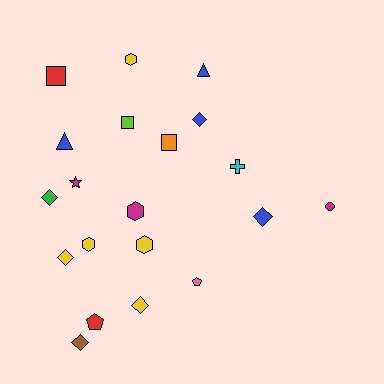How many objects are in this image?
There are 20 objects.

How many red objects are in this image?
There are 2 red objects.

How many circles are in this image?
There is 1 circle.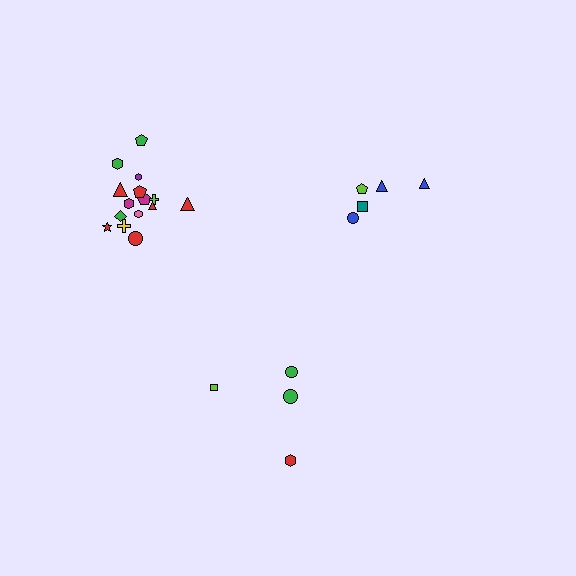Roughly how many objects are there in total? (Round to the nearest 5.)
Roughly 25 objects in total.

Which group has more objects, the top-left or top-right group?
The top-left group.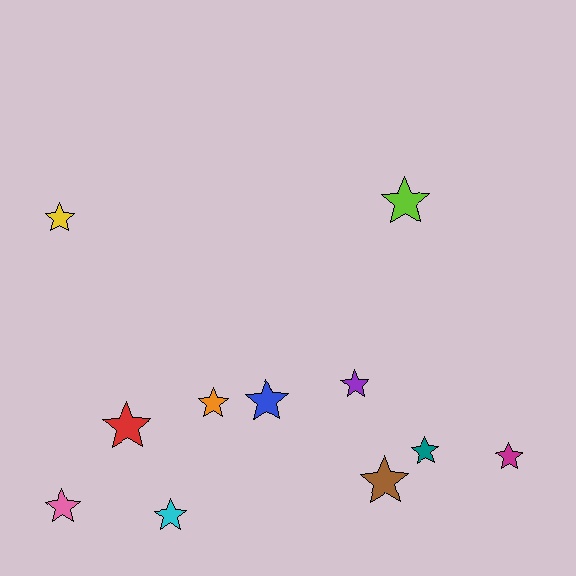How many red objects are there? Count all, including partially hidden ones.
There is 1 red object.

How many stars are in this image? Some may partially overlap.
There are 11 stars.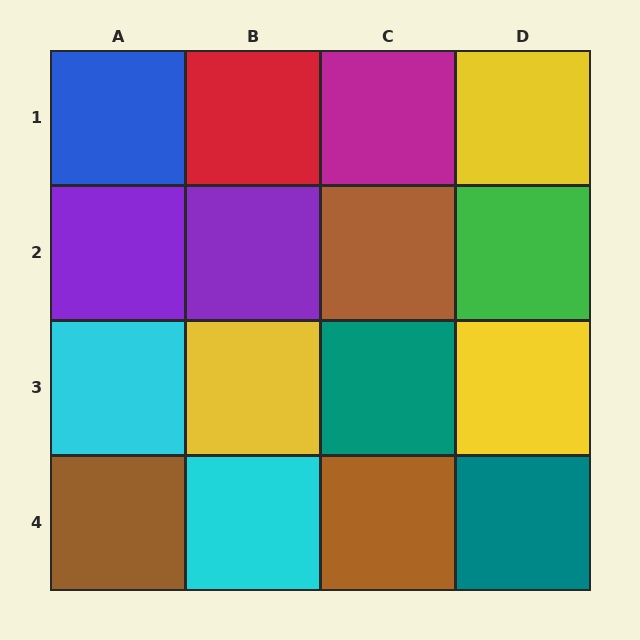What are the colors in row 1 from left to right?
Blue, red, magenta, yellow.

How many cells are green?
1 cell is green.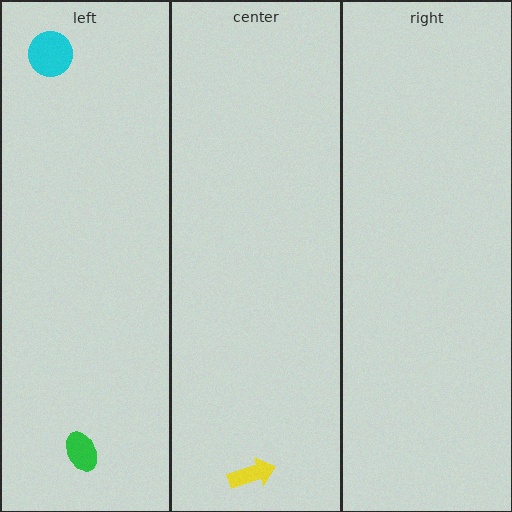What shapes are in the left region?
The green ellipse, the cyan circle.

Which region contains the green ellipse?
The left region.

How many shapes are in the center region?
1.